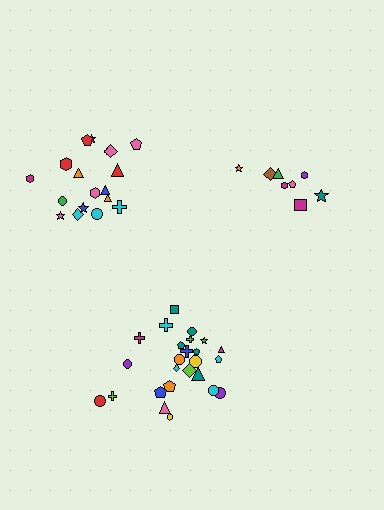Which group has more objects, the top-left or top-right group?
The top-left group.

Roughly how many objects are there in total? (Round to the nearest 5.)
Roughly 50 objects in total.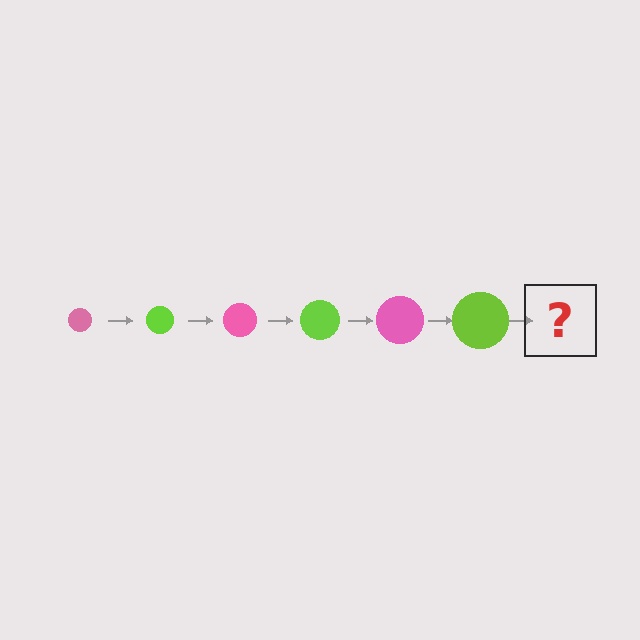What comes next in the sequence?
The next element should be a pink circle, larger than the previous one.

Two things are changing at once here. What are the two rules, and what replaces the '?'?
The two rules are that the circle grows larger each step and the color cycles through pink and lime. The '?' should be a pink circle, larger than the previous one.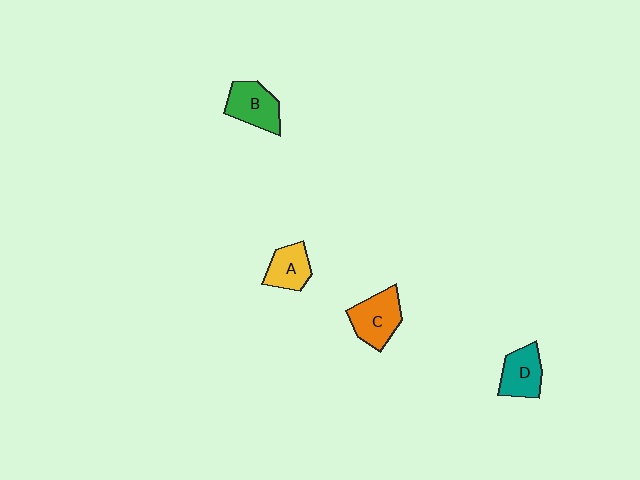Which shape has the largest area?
Shape C (orange).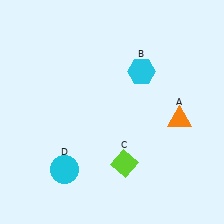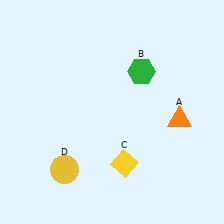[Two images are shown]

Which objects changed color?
B changed from cyan to green. C changed from lime to yellow. D changed from cyan to yellow.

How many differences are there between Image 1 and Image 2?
There are 3 differences between the two images.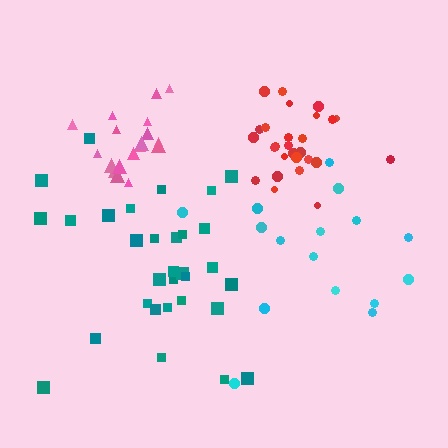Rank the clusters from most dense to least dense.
red, pink, teal, cyan.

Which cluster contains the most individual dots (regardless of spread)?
Teal (31).